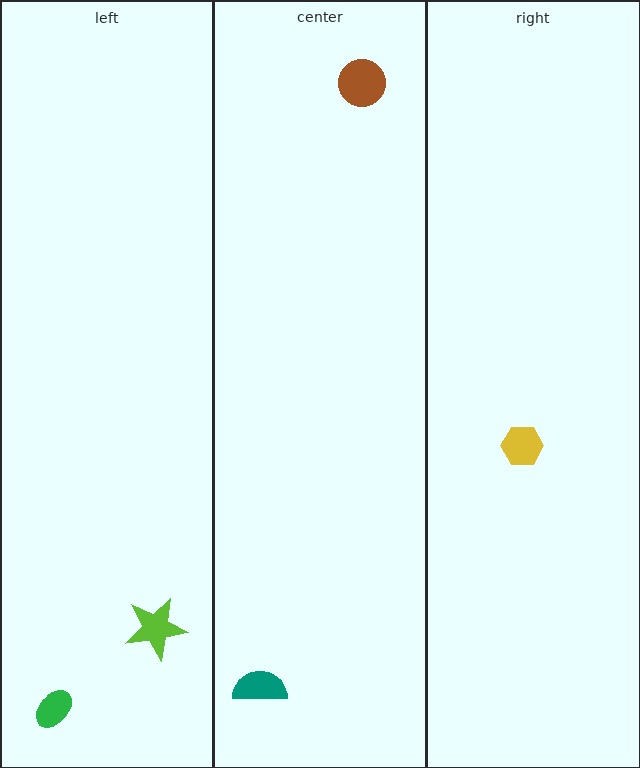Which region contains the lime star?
The left region.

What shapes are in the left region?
The green ellipse, the lime star.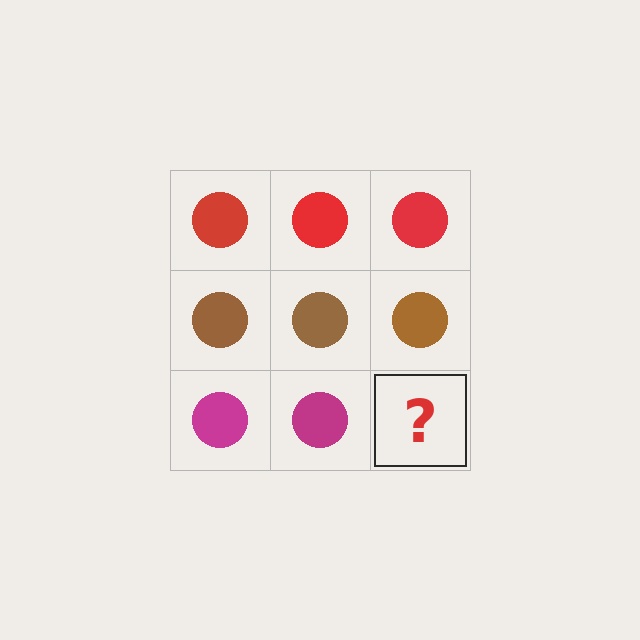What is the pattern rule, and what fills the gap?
The rule is that each row has a consistent color. The gap should be filled with a magenta circle.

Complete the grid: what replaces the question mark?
The question mark should be replaced with a magenta circle.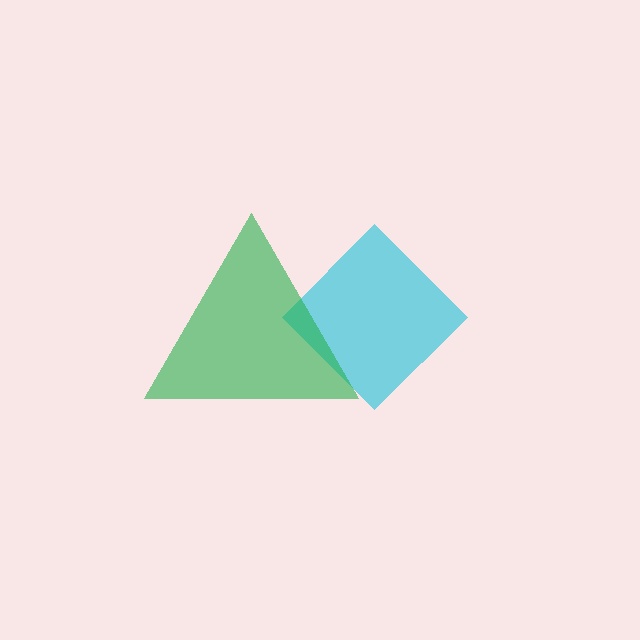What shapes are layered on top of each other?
The layered shapes are: a cyan diamond, a green triangle.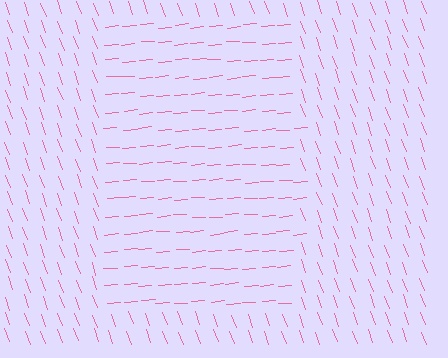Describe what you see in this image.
The image is filled with small pink line segments. A rectangle region in the image has lines oriented differently from the surrounding lines, creating a visible texture boundary.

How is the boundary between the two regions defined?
The boundary is defined purely by a change in line orientation (approximately 75 degrees difference). All lines are the same color and thickness.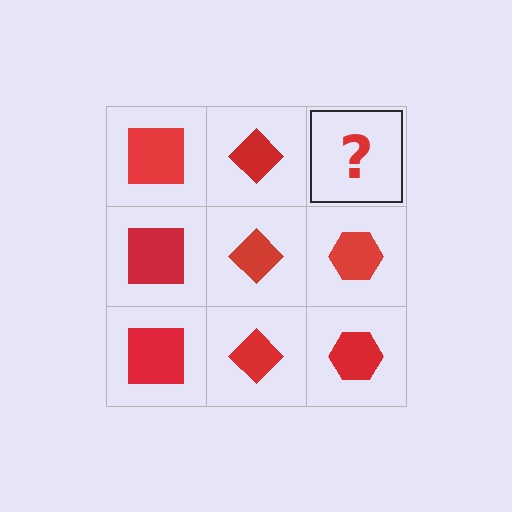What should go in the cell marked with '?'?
The missing cell should contain a red hexagon.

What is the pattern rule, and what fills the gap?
The rule is that each column has a consistent shape. The gap should be filled with a red hexagon.